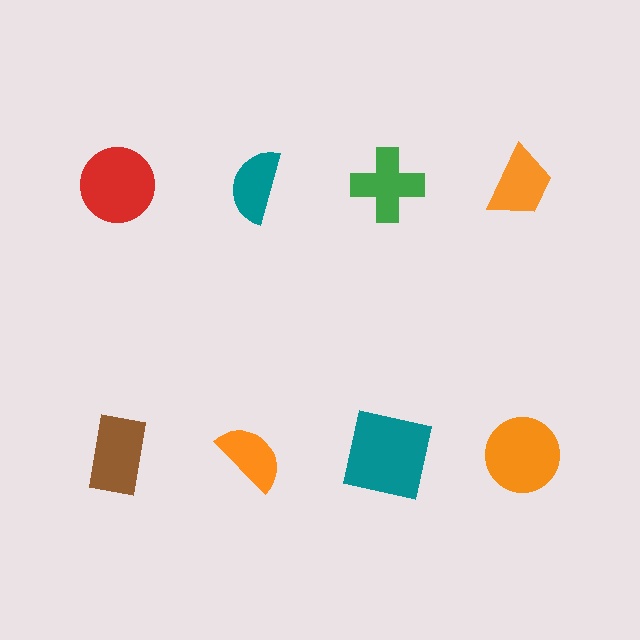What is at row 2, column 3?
A teal square.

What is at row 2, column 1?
A brown rectangle.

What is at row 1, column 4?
An orange trapezoid.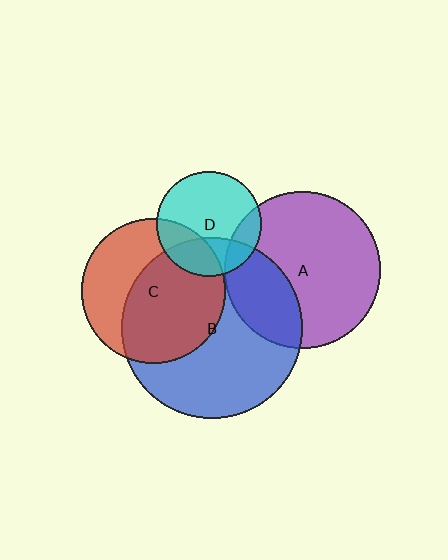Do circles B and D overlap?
Yes.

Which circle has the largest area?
Circle B (blue).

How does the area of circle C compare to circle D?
Approximately 1.9 times.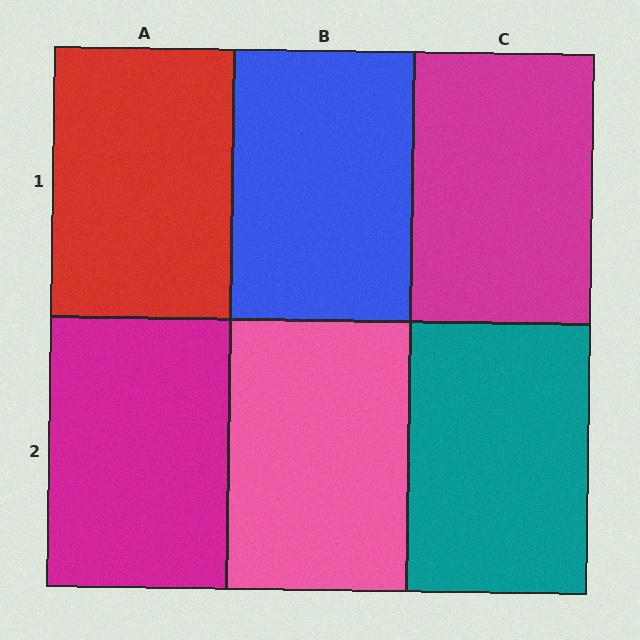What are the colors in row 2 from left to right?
Magenta, pink, teal.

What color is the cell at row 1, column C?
Magenta.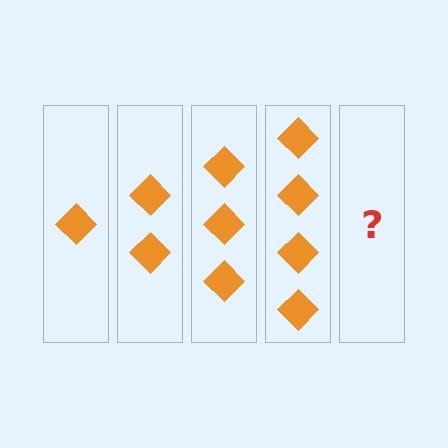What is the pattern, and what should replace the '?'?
The pattern is that each step adds one more diamond. The '?' should be 5 diamonds.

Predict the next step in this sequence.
The next step is 5 diamonds.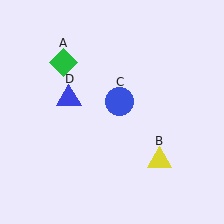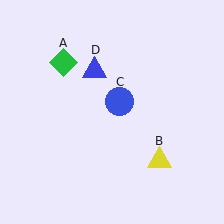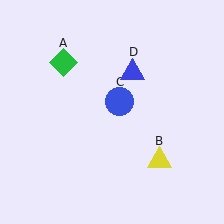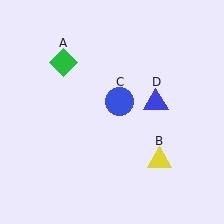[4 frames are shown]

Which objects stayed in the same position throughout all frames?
Green diamond (object A) and yellow triangle (object B) and blue circle (object C) remained stationary.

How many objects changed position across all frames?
1 object changed position: blue triangle (object D).